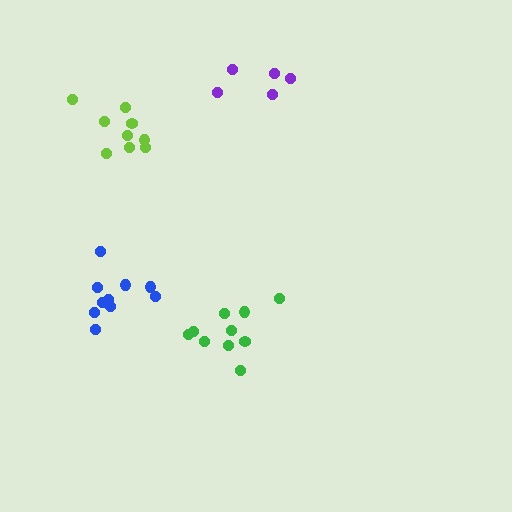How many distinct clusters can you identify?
There are 4 distinct clusters.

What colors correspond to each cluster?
The clusters are colored: purple, lime, green, blue.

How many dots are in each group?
Group 1: 5 dots, Group 2: 9 dots, Group 3: 10 dots, Group 4: 11 dots (35 total).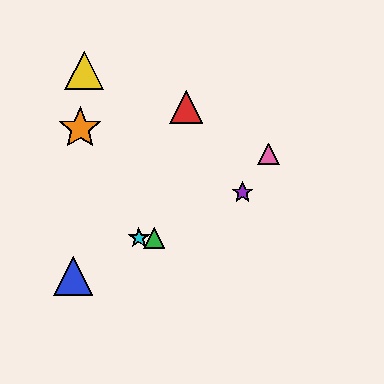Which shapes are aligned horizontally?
The green triangle, the cyan star are aligned horizontally.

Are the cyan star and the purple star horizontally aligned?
No, the cyan star is at y≈238 and the purple star is at y≈192.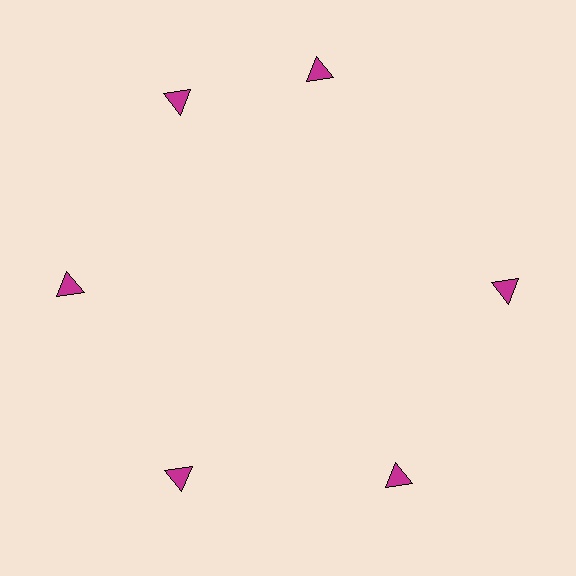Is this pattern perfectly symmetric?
No. The 6 magenta triangles are arranged in a ring, but one element near the 1 o'clock position is rotated out of alignment along the ring, breaking the 6-fold rotational symmetry.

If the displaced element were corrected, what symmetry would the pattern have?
It would have 6-fold rotational symmetry — the pattern would map onto itself every 60 degrees.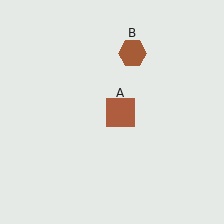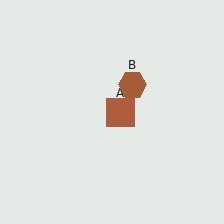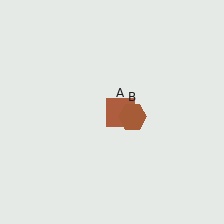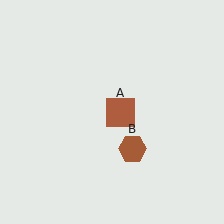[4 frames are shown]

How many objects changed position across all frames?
1 object changed position: brown hexagon (object B).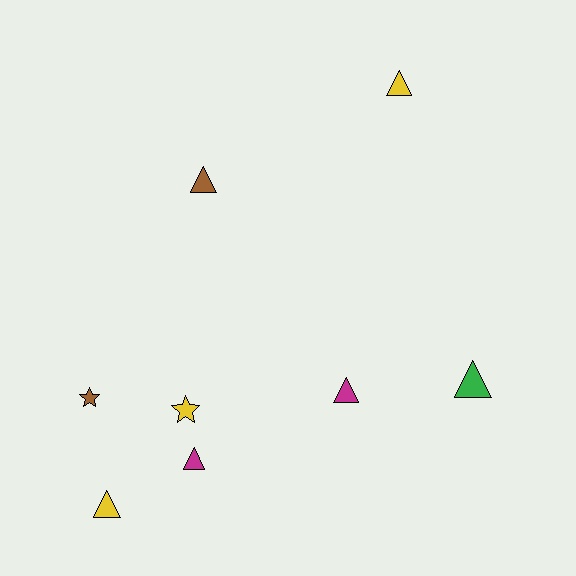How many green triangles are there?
There is 1 green triangle.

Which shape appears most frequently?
Triangle, with 6 objects.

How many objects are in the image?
There are 8 objects.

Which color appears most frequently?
Yellow, with 3 objects.